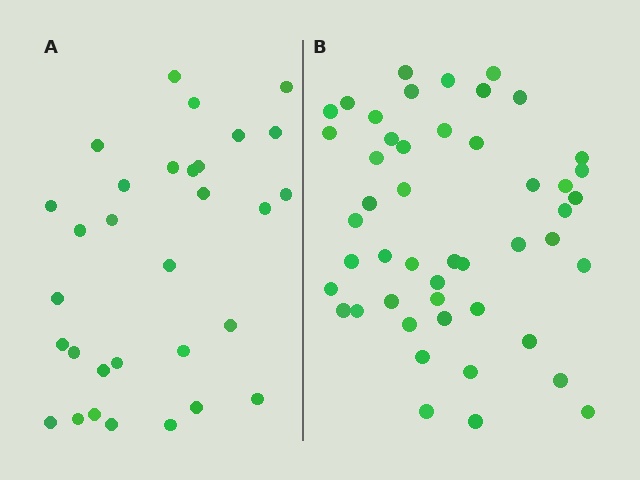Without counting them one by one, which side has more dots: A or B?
Region B (the right region) has more dots.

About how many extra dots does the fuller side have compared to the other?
Region B has approximately 15 more dots than region A.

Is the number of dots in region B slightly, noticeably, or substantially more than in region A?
Region B has substantially more. The ratio is roughly 1.5 to 1.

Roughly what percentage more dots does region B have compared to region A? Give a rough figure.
About 55% more.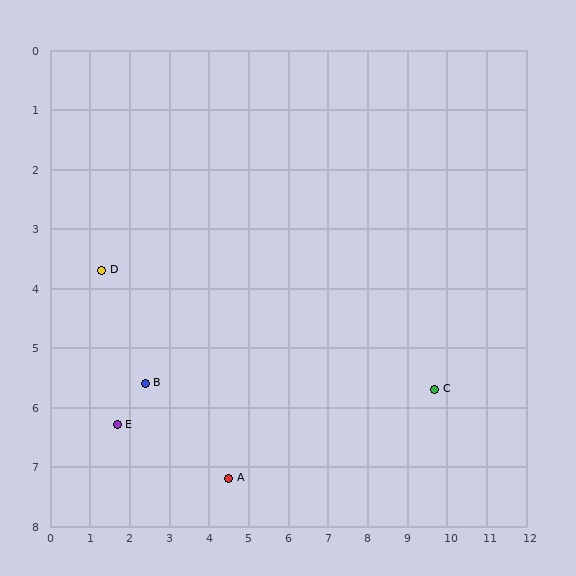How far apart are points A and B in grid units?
Points A and B are about 2.6 grid units apart.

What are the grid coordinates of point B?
Point B is at approximately (2.4, 5.6).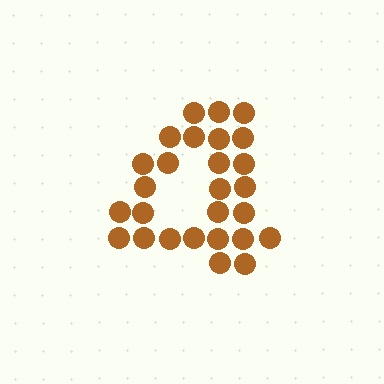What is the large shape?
The large shape is the digit 4.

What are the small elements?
The small elements are circles.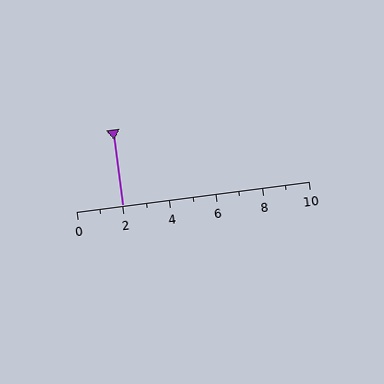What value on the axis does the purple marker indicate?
The marker indicates approximately 2.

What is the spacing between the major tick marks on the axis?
The major ticks are spaced 2 apart.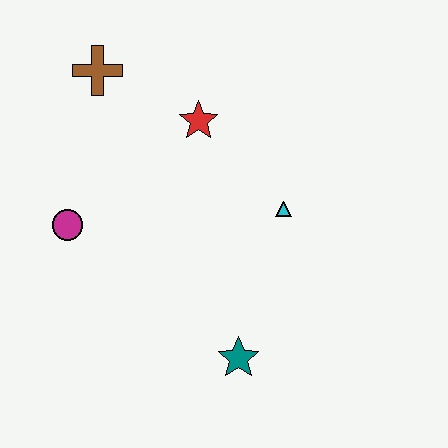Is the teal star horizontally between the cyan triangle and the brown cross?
Yes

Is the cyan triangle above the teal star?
Yes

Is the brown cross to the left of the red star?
Yes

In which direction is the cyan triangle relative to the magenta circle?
The cyan triangle is to the right of the magenta circle.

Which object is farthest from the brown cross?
The teal star is farthest from the brown cross.